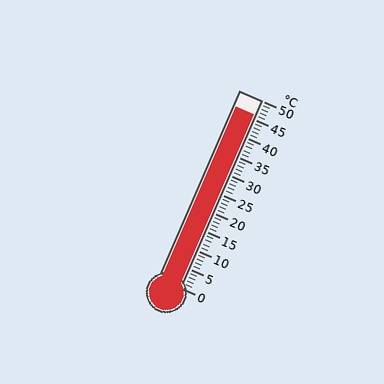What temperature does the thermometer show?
The thermometer shows approximately 46°C.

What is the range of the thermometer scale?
The thermometer scale ranges from 0°C to 50°C.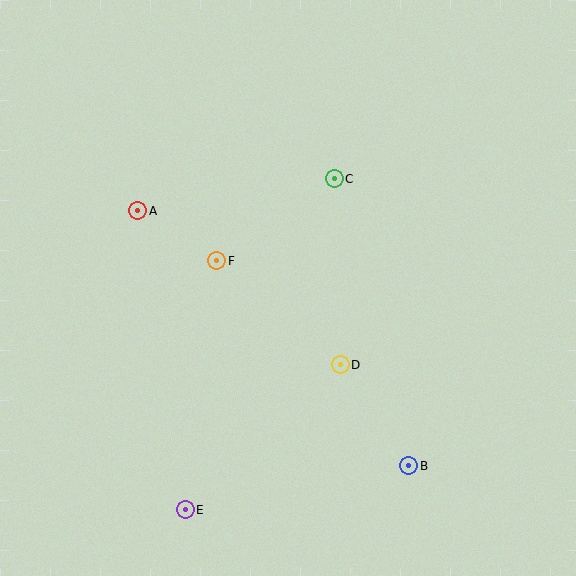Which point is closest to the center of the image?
Point F at (217, 261) is closest to the center.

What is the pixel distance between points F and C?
The distance between F and C is 144 pixels.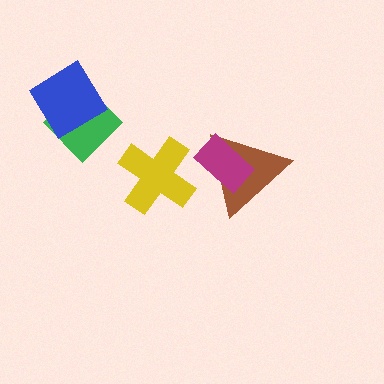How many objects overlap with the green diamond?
1 object overlaps with the green diamond.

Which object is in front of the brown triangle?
The magenta rectangle is in front of the brown triangle.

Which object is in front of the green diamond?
The blue diamond is in front of the green diamond.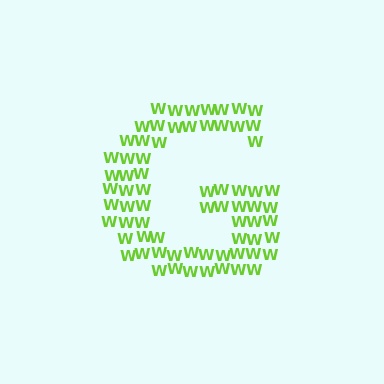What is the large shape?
The large shape is the letter G.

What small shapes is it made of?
It is made of small letter W's.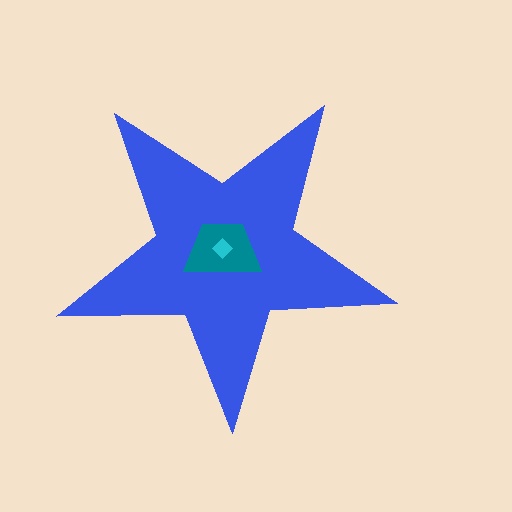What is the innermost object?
The cyan diamond.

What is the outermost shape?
The blue star.